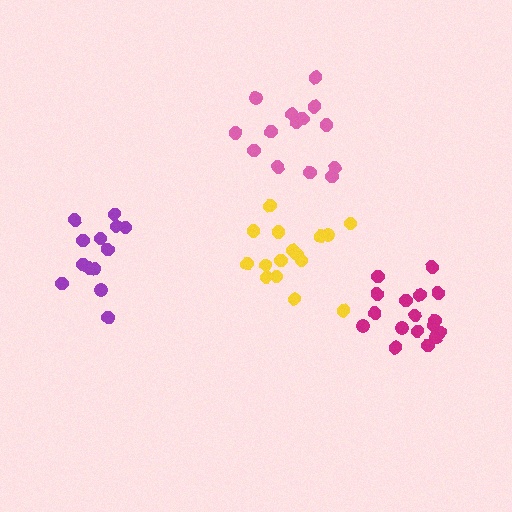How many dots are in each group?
Group 1: 14 dots, Group 2: 16 dots, Group 3: 13 dots, Group 4: 17 dots (60 total).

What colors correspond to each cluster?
The clusters are colored: pink, yellow, purple, magenta.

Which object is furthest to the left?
The purple cluster is leftmost.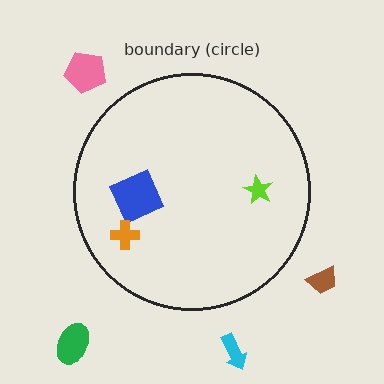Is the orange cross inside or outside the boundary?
Inside.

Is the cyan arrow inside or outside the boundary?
Outside.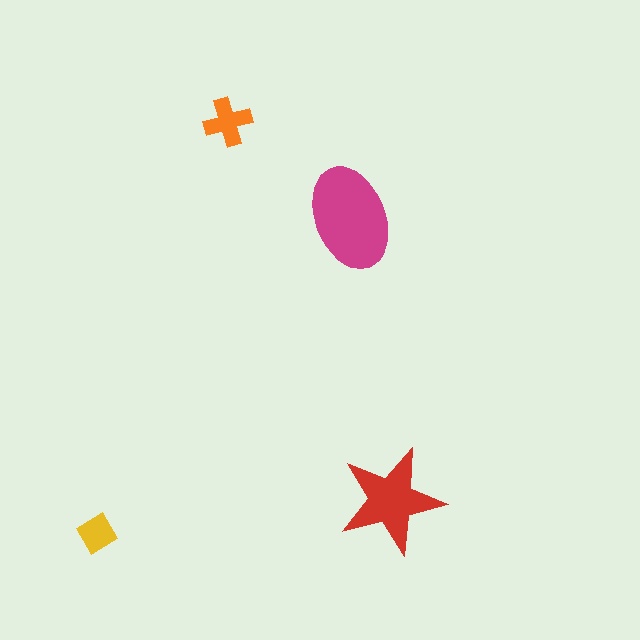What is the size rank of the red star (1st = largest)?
2nd.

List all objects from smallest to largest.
The yellow diamond, the orange cross, the red star, the magenta ellipse.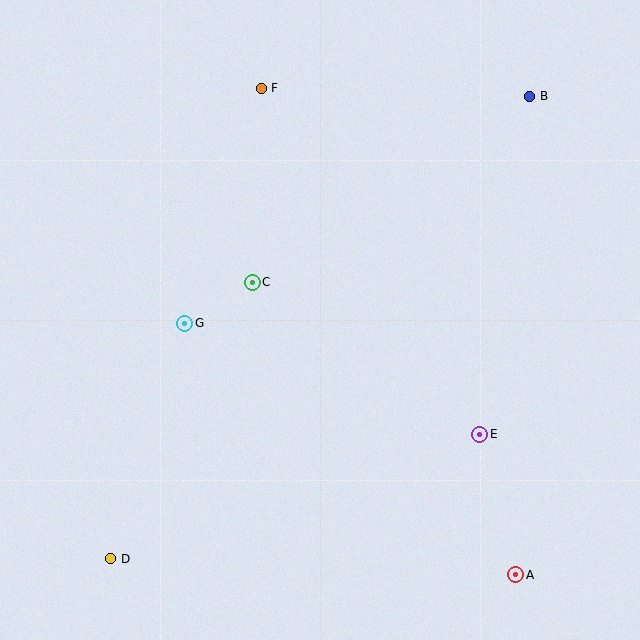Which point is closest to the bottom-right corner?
Point A is closest to the bottom-right corner.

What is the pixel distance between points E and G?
The distance between E and G is 315 pixels.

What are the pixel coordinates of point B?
Point B is at (530, 97).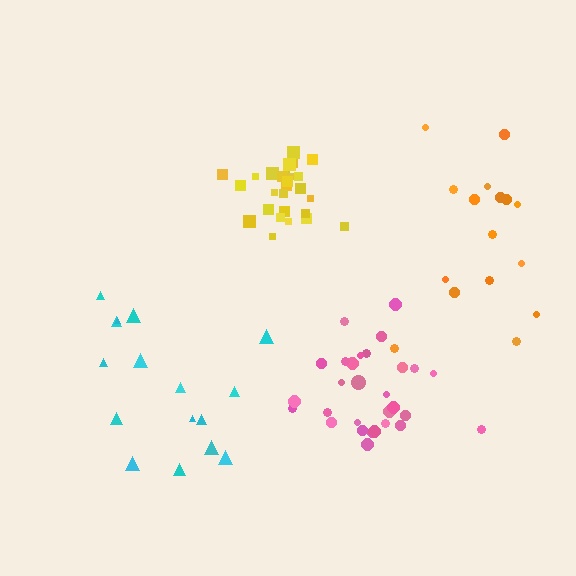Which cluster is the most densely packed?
Yellow.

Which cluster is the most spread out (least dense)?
Orange.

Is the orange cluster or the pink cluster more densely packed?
Pink.